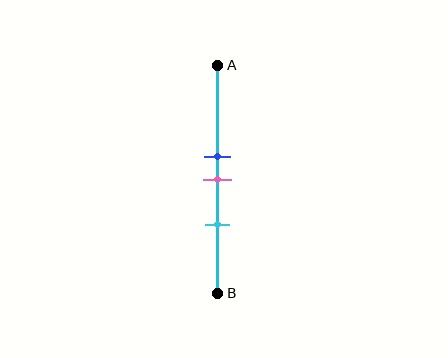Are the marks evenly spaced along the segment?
Yes, the marks are approximately evenly spaced.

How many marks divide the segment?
There are 3 marks dividing the segment.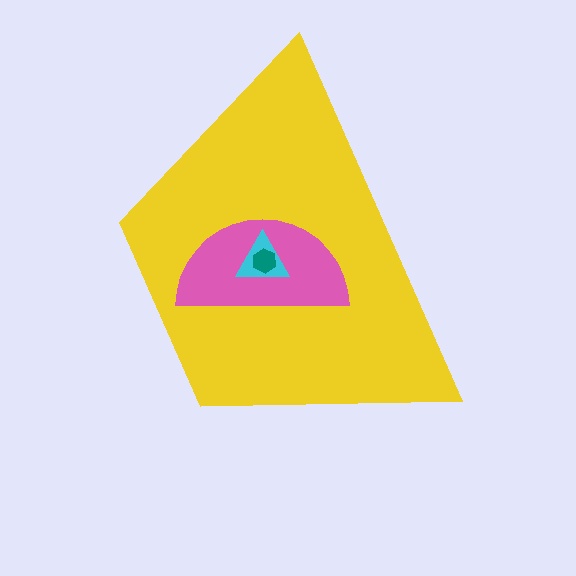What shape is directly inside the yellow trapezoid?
The pink semicircle.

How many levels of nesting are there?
4.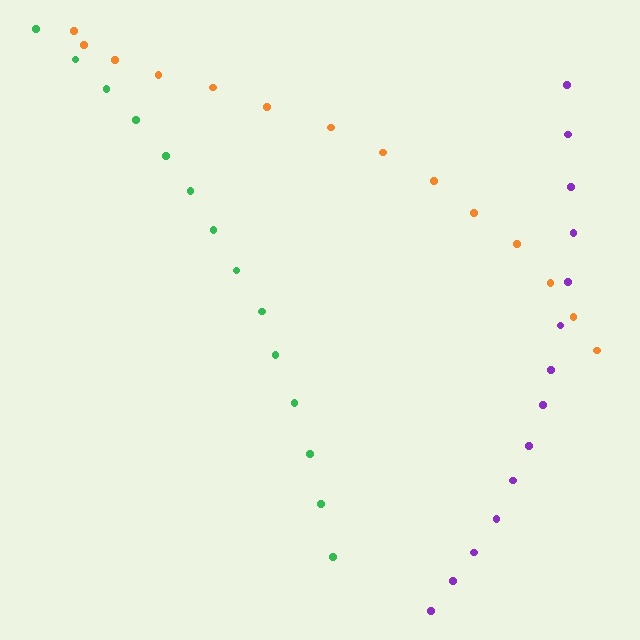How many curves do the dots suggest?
There are 3 distinct paths.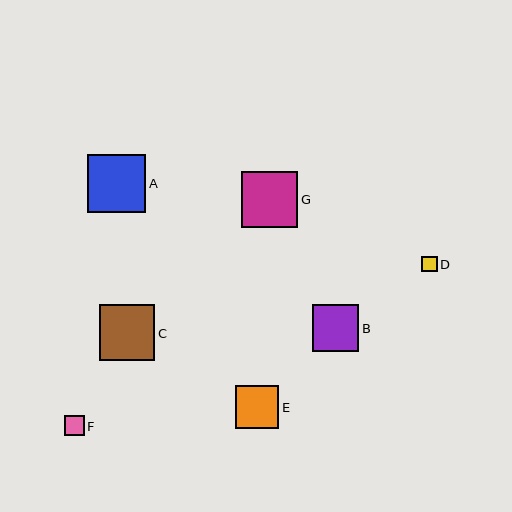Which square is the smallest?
Square D is the smallest with a size of approximately 15 pixels.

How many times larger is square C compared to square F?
Square C is approximately 2.8 times the size of square F.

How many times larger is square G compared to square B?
Square G is approximately 1.2 times the size of square B.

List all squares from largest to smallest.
From largest to smallest: A, G, C, B, E, F, D.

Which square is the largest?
Square A is the largest with a size of approximately 58 pixels.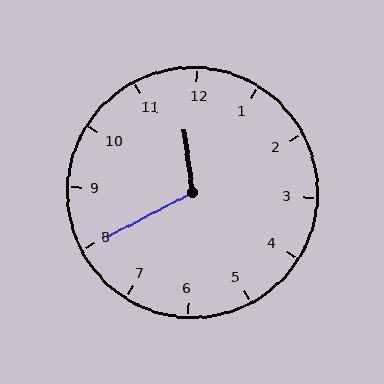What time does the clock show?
11:40.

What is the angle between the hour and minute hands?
Approximately 110 degrees.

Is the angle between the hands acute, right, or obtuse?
It is obtuse.